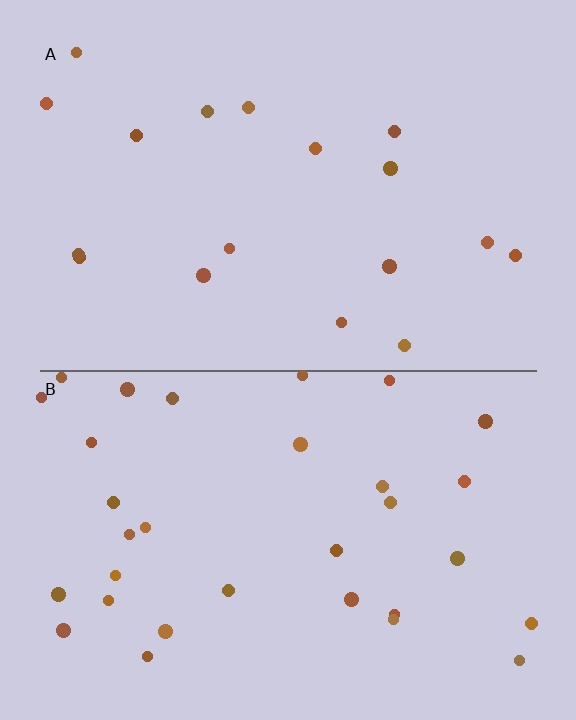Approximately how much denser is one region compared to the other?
Approximately 1.8× — region B over region A.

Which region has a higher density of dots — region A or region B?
B (the bottom).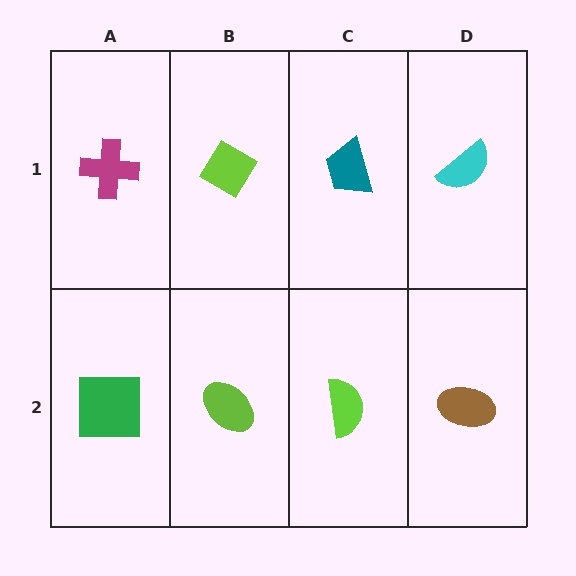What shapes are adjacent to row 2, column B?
A lime diamond (row 1, column B), a green square (row 2, column A), a lime semicircle (row 2, column C).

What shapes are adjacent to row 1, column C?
A lime semicircle (row 2, column C), a lime diamond (row 1, column B), a cyan semicircle (row 1, column D).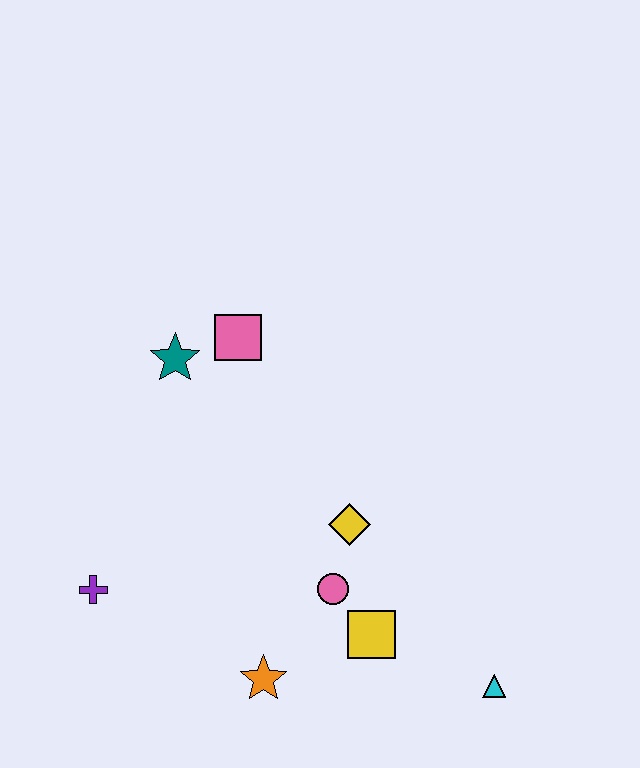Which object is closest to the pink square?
The teal star is closest to the pink square.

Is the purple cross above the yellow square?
Yes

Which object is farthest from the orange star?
The pink square is farthest from the orange star.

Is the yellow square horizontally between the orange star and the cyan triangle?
Yes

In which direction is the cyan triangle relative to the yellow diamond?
The cyan triangle is below the yellow diamond.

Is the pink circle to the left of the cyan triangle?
Yes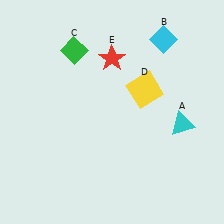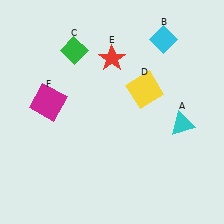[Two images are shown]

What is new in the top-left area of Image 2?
A magenta square (F) was added in the top-left area of Image 2.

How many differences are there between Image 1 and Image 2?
There is 1 difference between the two images.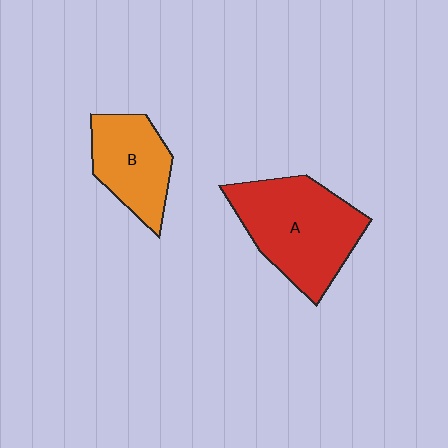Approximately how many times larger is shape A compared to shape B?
Approximately 1.6 times.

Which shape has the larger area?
Shape A (red).